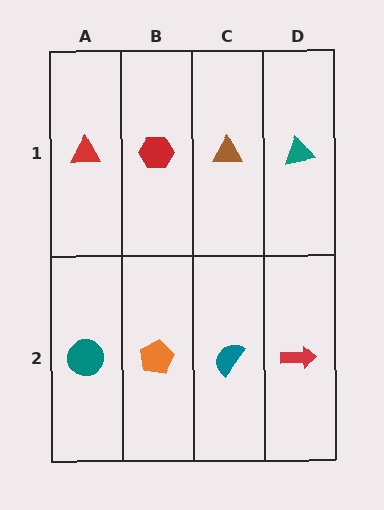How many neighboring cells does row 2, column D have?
2.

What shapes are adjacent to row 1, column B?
An orange pentagon (row 2, column B), a red triangle (row 1, column A), a brown triangle (row 1, column C).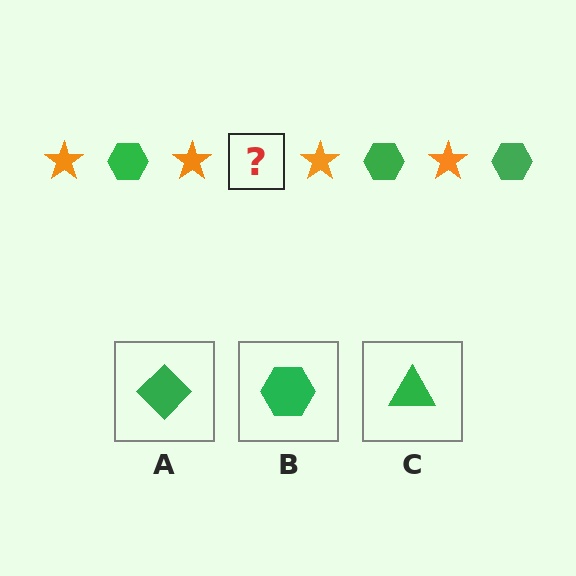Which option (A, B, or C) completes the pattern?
B.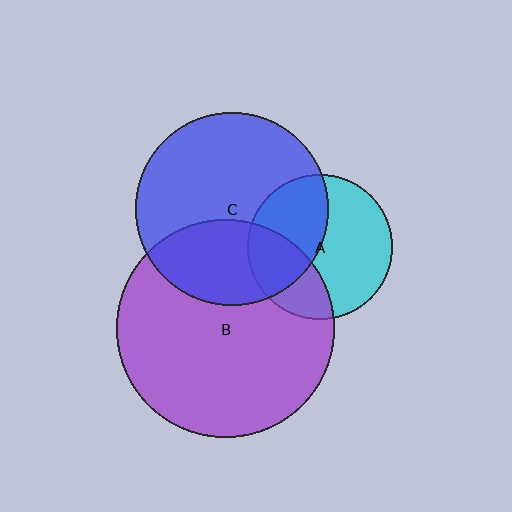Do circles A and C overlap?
Yes.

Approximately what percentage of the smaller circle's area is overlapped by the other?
Approximately 40%.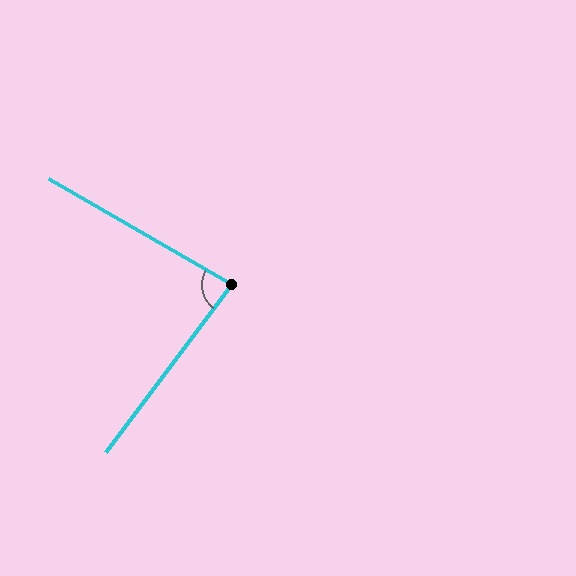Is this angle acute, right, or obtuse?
It is acute.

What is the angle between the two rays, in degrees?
Approximately 83 degrees.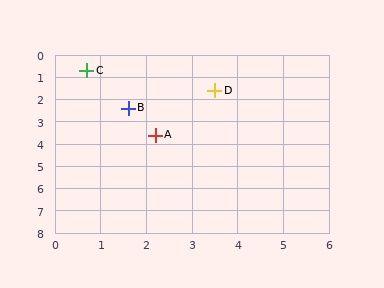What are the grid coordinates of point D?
Point D is at approximately (3.5, 1.6).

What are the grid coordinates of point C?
Point C is at approximately (0.7, 0.7).